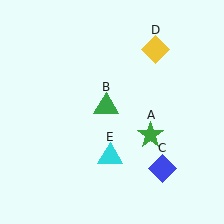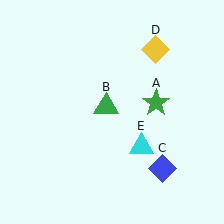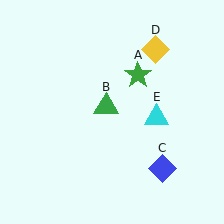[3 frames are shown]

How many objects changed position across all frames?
2 objects changed position: green star (object A), cyan triangle (object E).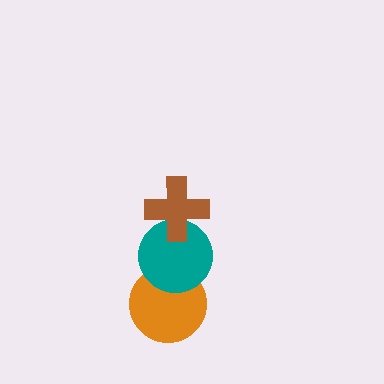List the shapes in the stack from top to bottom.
From top to bottom: the brown cross, the teal circle, the orange circle.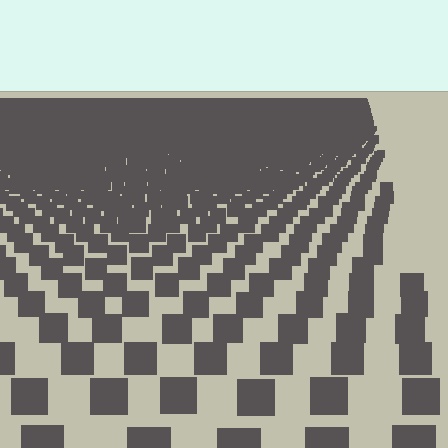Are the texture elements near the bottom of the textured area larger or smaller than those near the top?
Larger. Near the bottom, elements are closer to the viewer and appear at a bigger on-screen size.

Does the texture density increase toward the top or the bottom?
Density increases toward the top.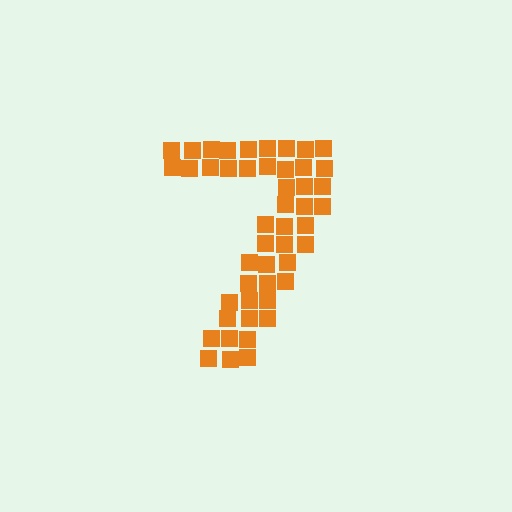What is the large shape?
The large shape is the digit 7.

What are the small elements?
The small elements are squares.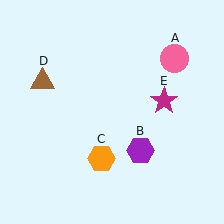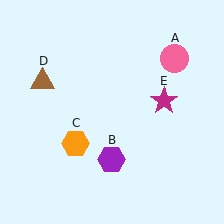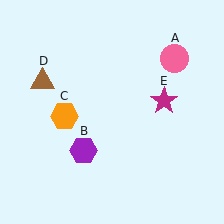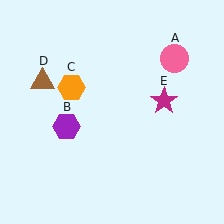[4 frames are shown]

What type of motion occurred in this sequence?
The purple hexagon (object B), orange hexagon (object C) rotated clockwise around the center of the scene.